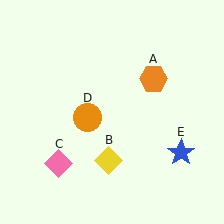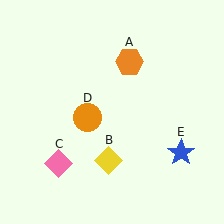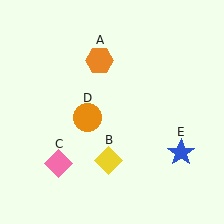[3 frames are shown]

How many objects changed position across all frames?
1 object changed position: orange hexagon (object A).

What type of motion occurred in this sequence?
The orange hexagon (object A) rotated counterclockwise around the center of the scene.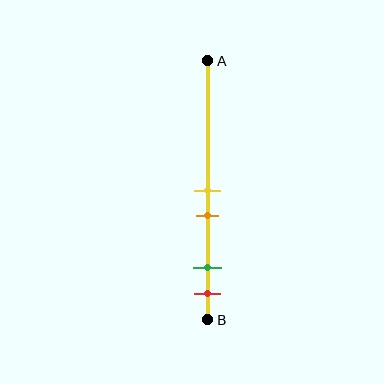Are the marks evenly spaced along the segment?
No, the marks are not evenly spaced.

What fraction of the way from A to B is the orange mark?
The orange mark is approximately 60% (0.6) of the way from A to B.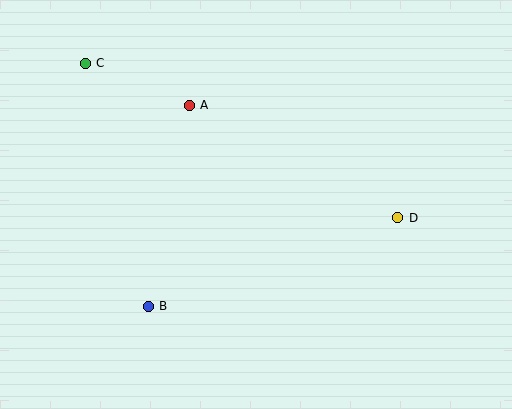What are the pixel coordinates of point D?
Point D is at (397, 218).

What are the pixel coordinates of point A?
Point A is at (189, 105).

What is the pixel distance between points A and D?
The distance between A and D is 237 pixels.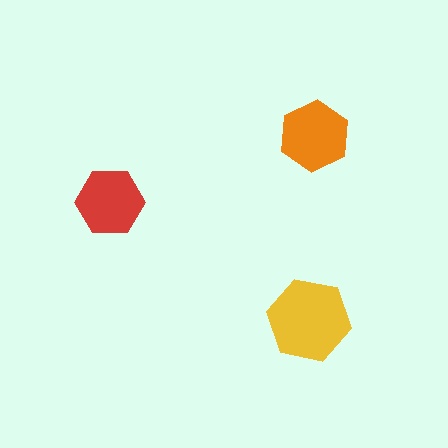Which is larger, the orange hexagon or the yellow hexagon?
The yellow one.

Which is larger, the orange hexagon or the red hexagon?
The orange one.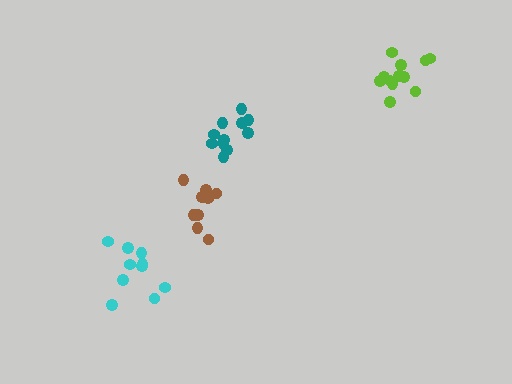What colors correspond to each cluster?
The clusters are colored: teal, brown, lime, cyan.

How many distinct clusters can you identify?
There are 4 distinct clusters.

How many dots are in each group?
Group 1: 11 dots, Group 2: 9 dots, Group 3: 12 dots, Group 4: 10 dots (42 total).